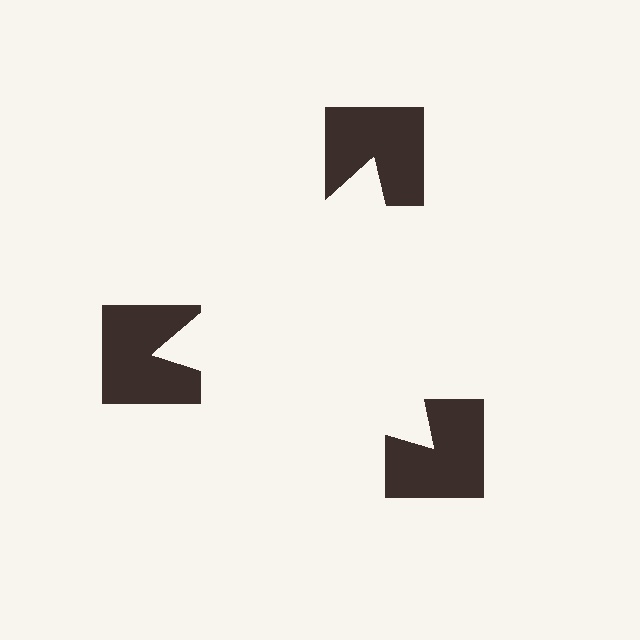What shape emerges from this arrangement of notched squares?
An illusory triangle — its edges are inferred from the aligned wedge cuts in the notched squares, not physically drawn.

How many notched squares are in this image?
There are 3 — one at each vertex of the illusory triangle.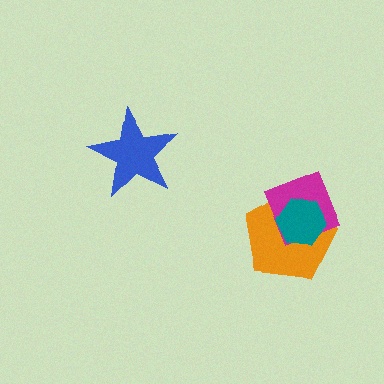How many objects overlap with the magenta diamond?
2 objects overlap with the magenta diamond.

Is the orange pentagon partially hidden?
Yes, it is partially covered by another shape.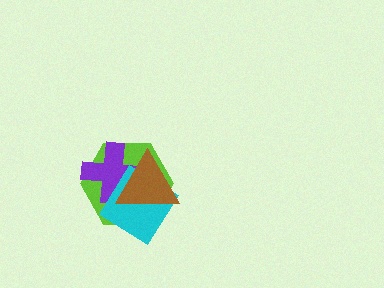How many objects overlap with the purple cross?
3 objects overlap with the purple cross.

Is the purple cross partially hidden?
Yes, it is partially covered by another shape.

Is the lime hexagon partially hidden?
Yes, it is partially covered by another shape.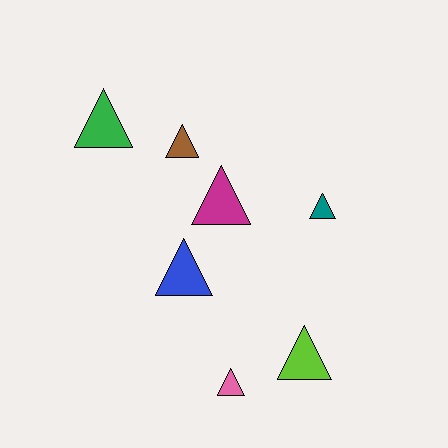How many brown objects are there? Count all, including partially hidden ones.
There is 1 brown object.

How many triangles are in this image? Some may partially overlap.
There are 7 triangles.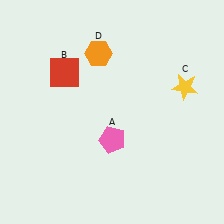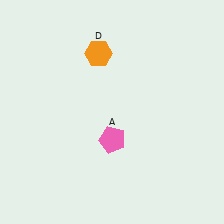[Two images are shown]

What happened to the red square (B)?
The red square (B) was removed in Image 2. It was in the top-left area of Image 1.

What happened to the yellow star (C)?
The yellow star (C) was removed in Image 2. It was in the top-right area of Image 1.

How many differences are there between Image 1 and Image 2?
There are 2 differences between the two images.